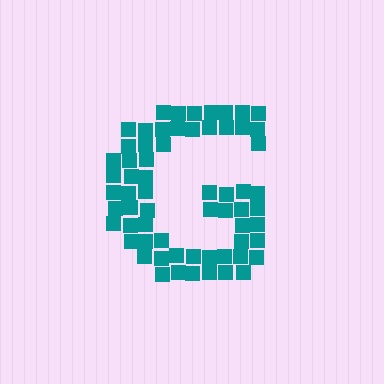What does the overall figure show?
The overall figure shows the letter G.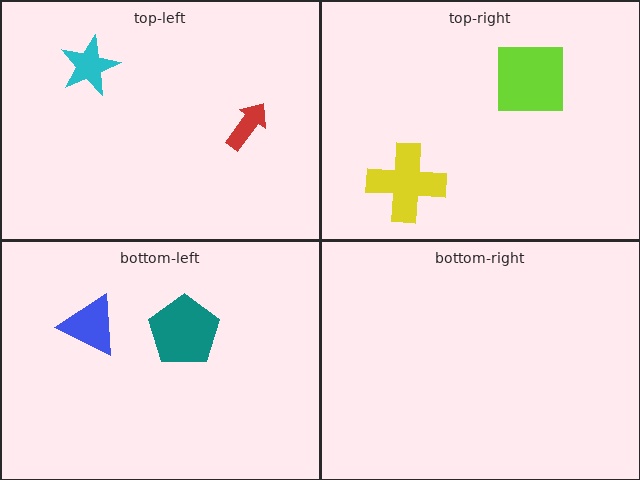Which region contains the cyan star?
The top-left region.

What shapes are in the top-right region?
The lime square, the yellow cross.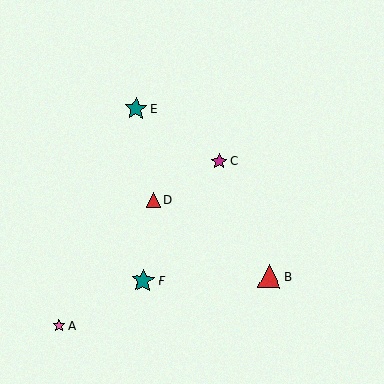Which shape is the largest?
The teal star (labeled F) is the largest.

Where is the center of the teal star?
The center of the teal star is at (136, 109).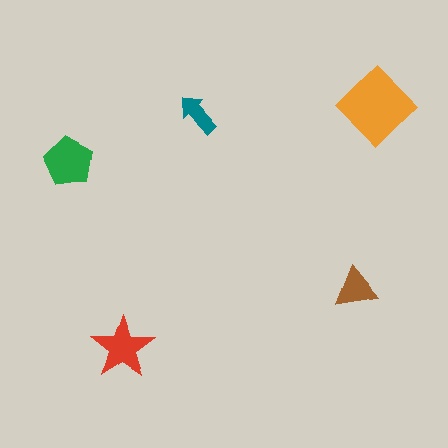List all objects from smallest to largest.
The teal arrow, the brown triangle, the red star, the green pentagon, the orange diamond.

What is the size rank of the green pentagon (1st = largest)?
2nd.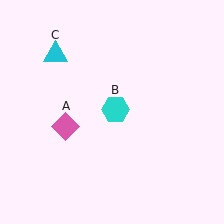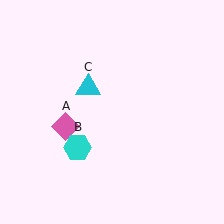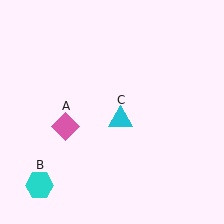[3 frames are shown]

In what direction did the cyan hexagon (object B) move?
The cyan hexagon (object B) moved down and to the left.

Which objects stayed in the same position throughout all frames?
Pink diamond (object A) remained stationary.